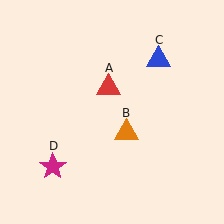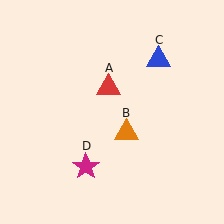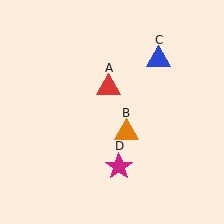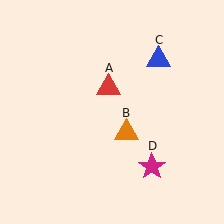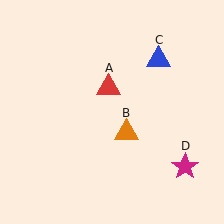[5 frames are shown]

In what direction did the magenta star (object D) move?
The magenta star (object D) moved right.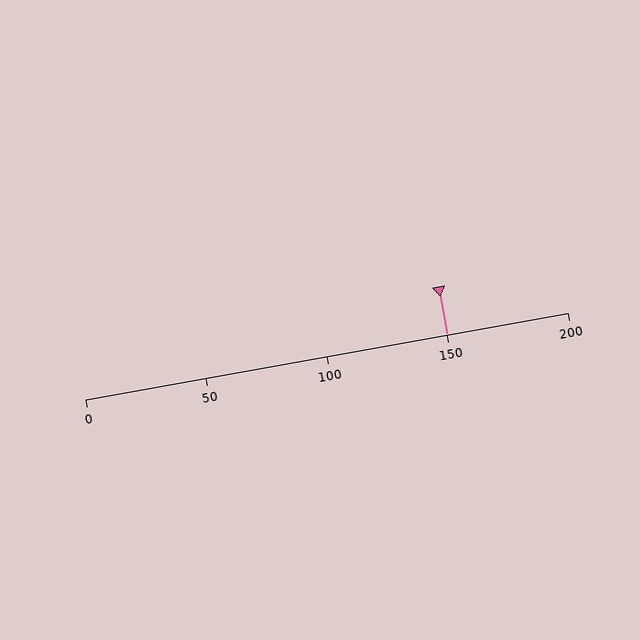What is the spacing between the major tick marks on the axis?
The major ticks are spaced 50 apart.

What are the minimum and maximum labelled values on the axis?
The axis runs from 0 to 200.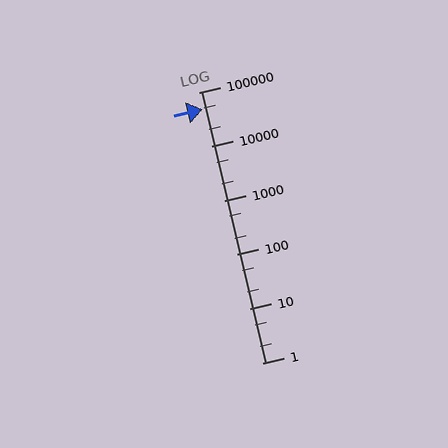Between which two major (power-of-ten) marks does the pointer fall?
The pointer is between 10000 and 100000.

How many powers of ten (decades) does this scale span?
The scale spans 5 decades, from 1 to 100000.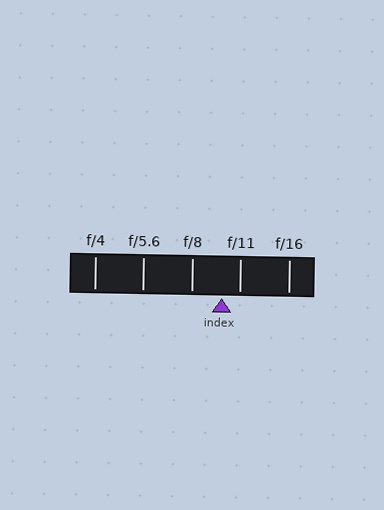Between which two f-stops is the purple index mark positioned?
The index mark is between f/8 and f/11.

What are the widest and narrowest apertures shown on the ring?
The widest aperture shown is f/4 and the narrowest is f/16.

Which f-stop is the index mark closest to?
The index mark is closest to f/11.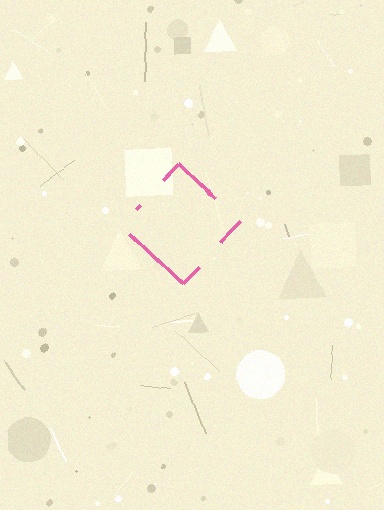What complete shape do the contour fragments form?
The contour fragments form a diamond.